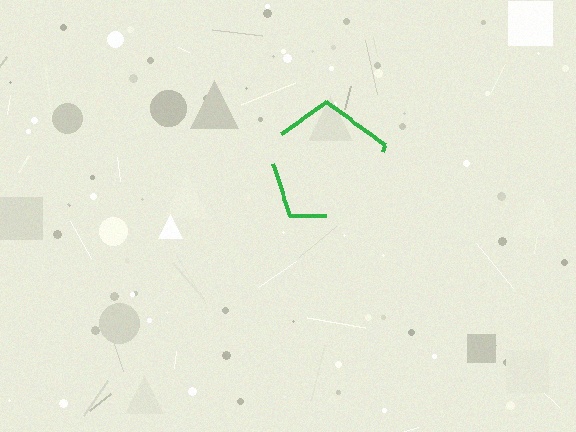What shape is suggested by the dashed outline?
The dashed outline suggests a pentagon.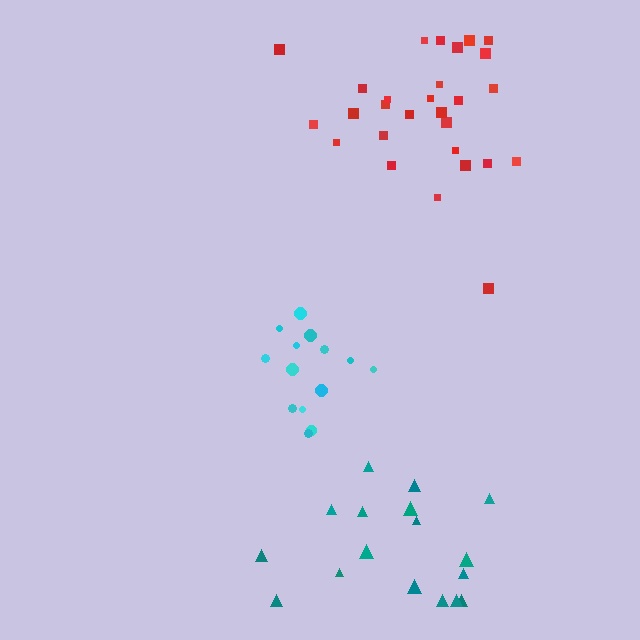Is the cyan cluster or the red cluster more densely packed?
Cyan.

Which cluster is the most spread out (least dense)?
Teal.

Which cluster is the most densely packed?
Cyan.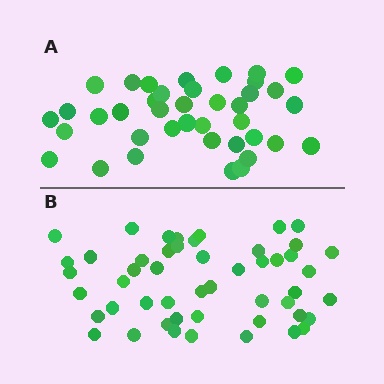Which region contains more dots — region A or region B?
Region B (the bottom region) has more dots.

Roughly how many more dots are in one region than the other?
Region B has roughly 12 or so more dots than region A.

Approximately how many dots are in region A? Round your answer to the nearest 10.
About 40 dots. (The exact count is 39, which rounds to 40.)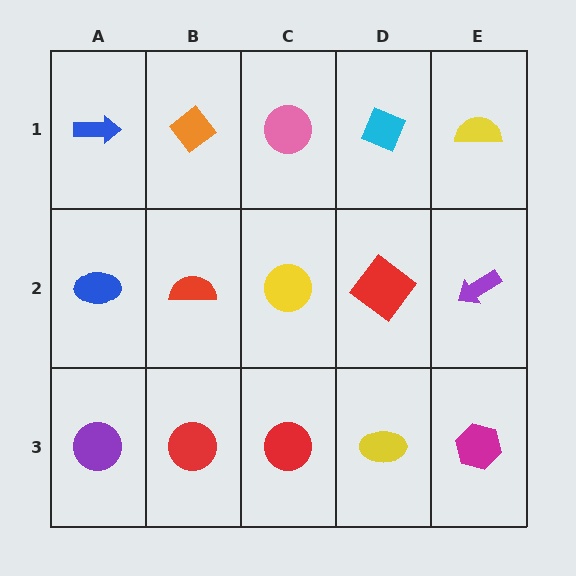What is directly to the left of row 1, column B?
A blue arrow.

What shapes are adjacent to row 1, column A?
A blue ellipse (row 2, column A), an orange diamond (row 1, column B).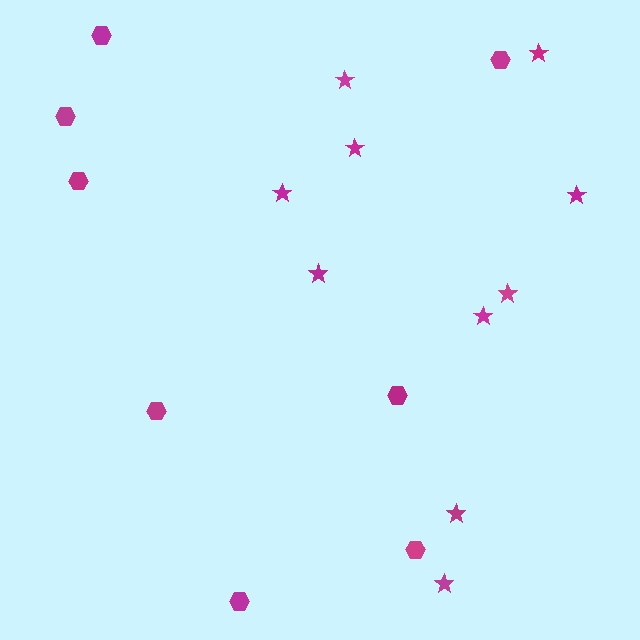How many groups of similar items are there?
There are 2 groups: one group of stars (10) and one group of hexagons (8).